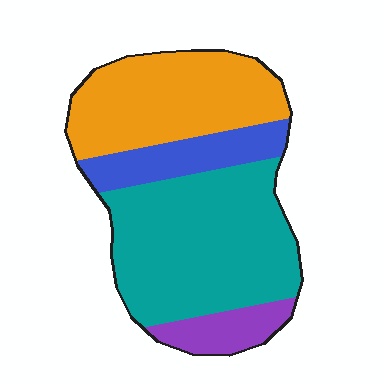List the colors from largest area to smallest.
From largest to smallest: teal, orange, blue, purple.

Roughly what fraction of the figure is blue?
Blue takes up about one eighth (1/8) of the figure.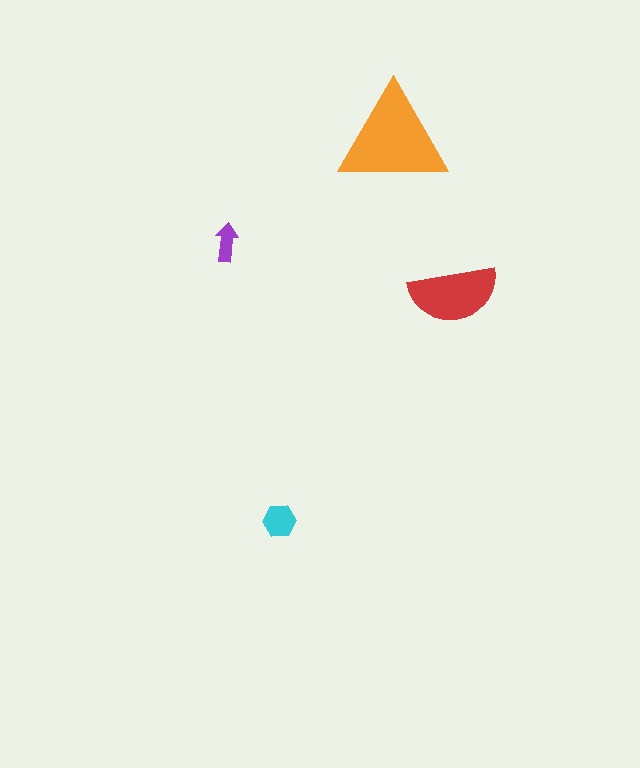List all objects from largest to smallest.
The orange triangle, the red semicircle, the cyan hexagon, the purple arrow.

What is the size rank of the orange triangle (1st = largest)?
1st.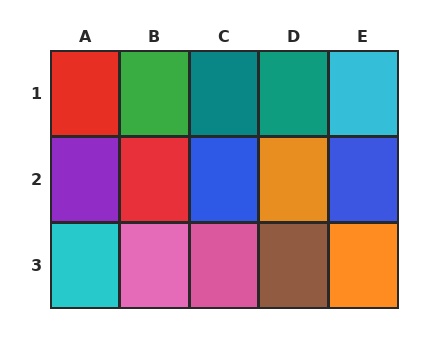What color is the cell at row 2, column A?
Purple.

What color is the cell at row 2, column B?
Red.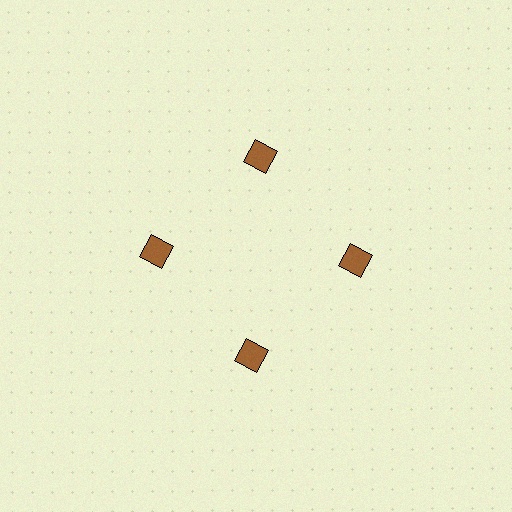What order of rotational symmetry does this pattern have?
This pattern has 4-fold rotational symmetry.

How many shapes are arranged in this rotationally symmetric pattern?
There are 4 shapes, arranged in 4 groups of 1.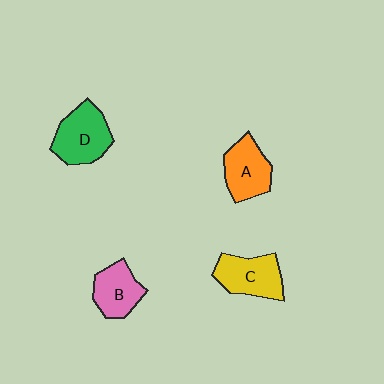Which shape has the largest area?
Shape D (green).